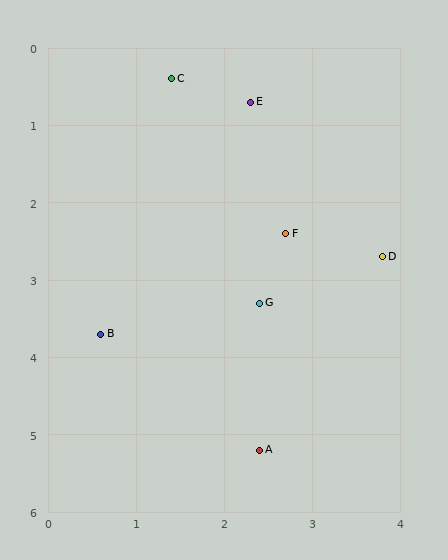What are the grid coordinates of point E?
Point E is at approximately (2.3, 0.7).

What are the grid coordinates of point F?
Point F is at approximately (2.7, 2.4).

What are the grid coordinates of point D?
Point D is at approximately (3.8, 2.7).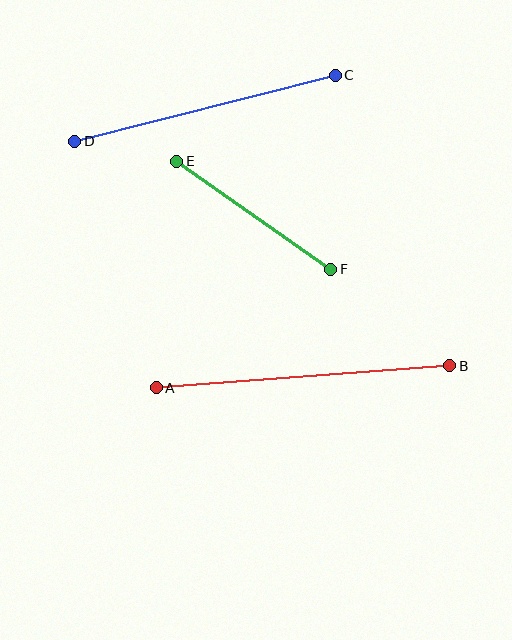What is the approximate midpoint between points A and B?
The midpoint is at approximately (303, 377) pixels.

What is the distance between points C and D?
The distance is approximately 269 pixels.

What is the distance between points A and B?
The distance is approximately 294 pixels.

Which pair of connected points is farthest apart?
Points A and B are farthest apart.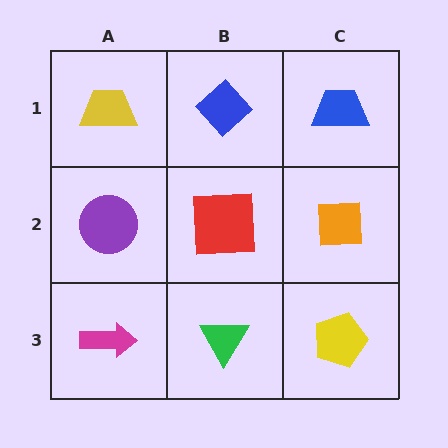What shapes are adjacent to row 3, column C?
An orange square (row 2, column C), a green triangle (row 3, column B).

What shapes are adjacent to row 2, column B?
A blue diamond (row 1, column B), a green triangle (row 3, column B), a purple circle (row 2, column A), an orange square (row 2, column C).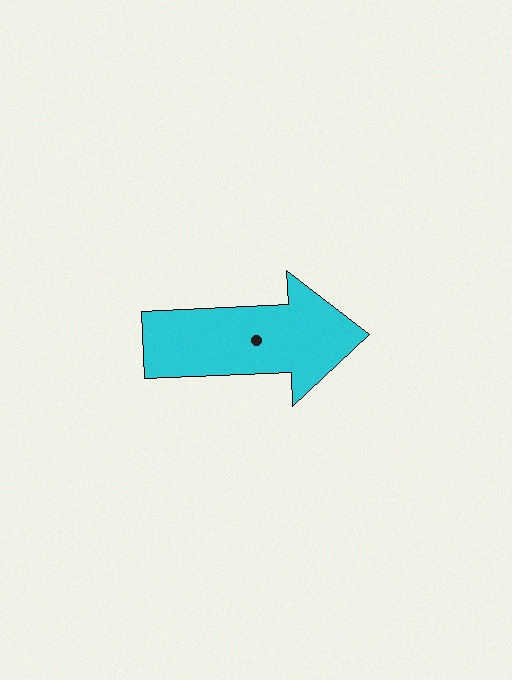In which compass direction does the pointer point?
East.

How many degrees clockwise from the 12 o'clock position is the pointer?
Approximately 87 degrees.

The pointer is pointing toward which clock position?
Roughly 3 o'clock.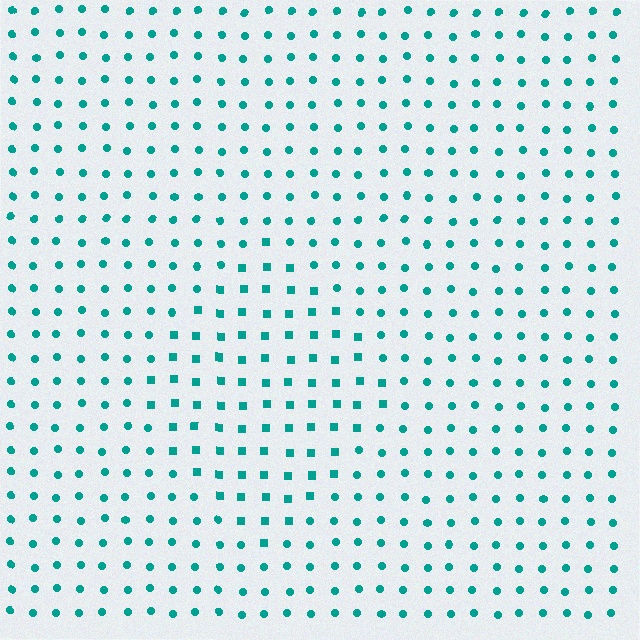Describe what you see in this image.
The image is filled with small teal elements arranged in a uniform grid. A diamond-shaped region contains squares, while the surrounding area contains circles. The boundary is defined purely by the change in element shape.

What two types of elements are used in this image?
The image uses squares inside the diamond region and circles outside it.